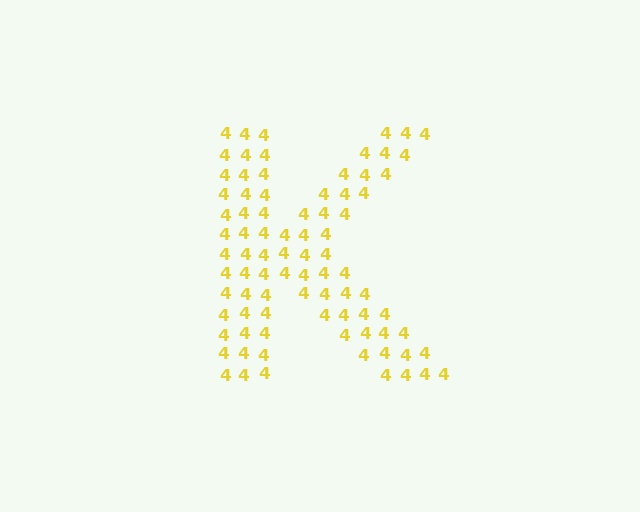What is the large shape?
The large shape is the letter K.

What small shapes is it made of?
It is made of small digit 4's.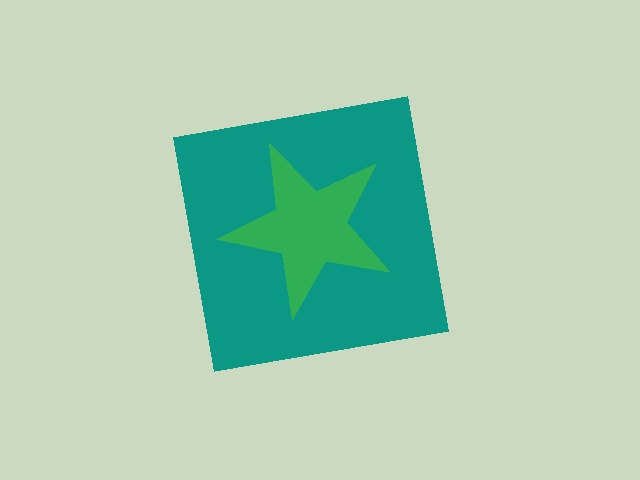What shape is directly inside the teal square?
The green star.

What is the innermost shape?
The green star.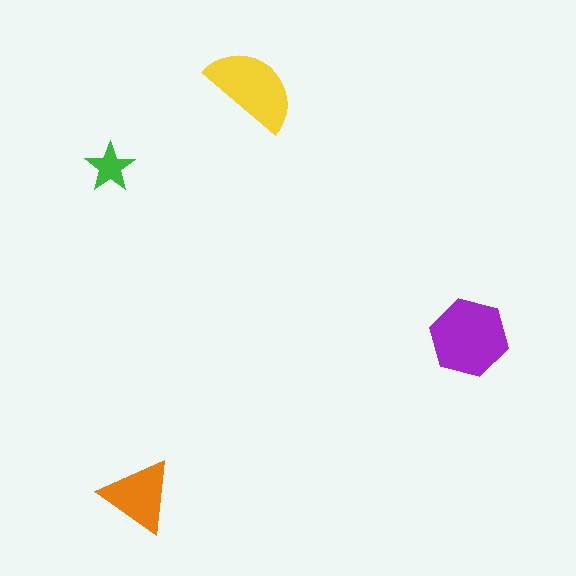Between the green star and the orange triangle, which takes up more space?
The orange triangle.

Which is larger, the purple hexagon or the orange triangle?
The purple hexagon.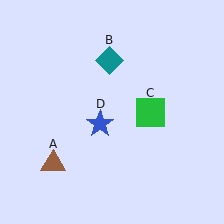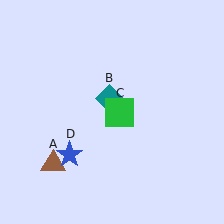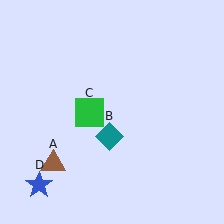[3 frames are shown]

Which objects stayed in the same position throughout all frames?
Brown triangle (object A) remained stationary.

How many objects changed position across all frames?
3 objects changed position: teal diamond (object B), green square (object C), blue star (object D).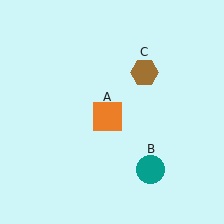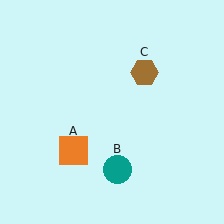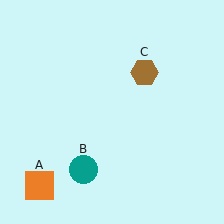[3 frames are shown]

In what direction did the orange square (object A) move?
The orange square (object A) moved down and to the left.